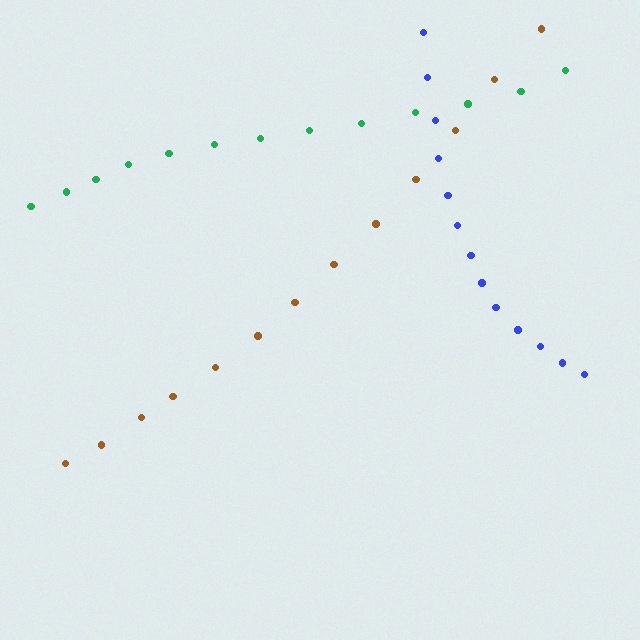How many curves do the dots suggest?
There are 3 distinct paths.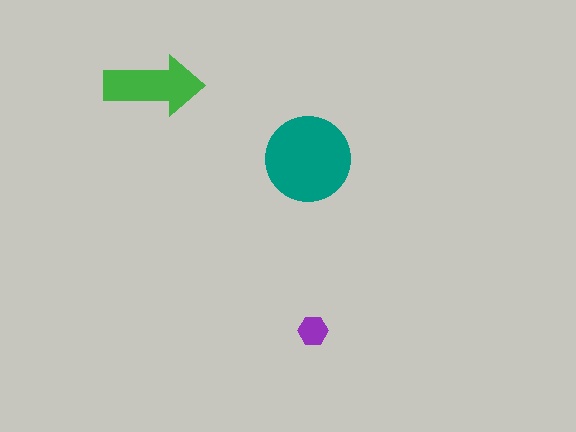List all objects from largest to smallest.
The teal circle, the green arrow, the purple hexagon.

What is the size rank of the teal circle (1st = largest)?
1st.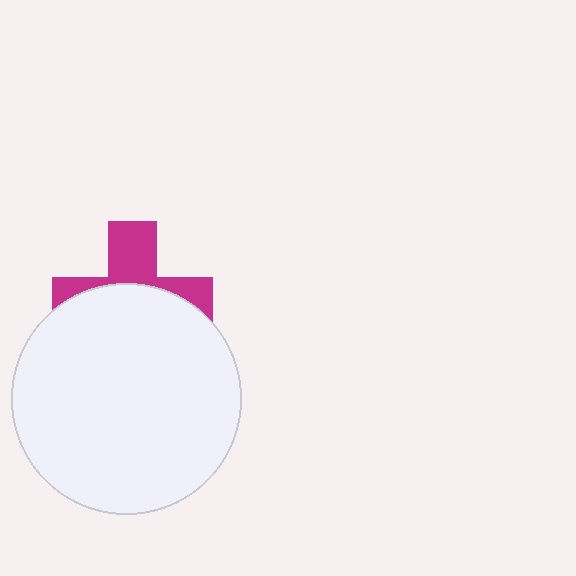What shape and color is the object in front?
The object in front is a white circle.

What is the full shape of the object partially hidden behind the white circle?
The partially hidden object is a magenta cross.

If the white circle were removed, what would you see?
You would see the complete magenta cross.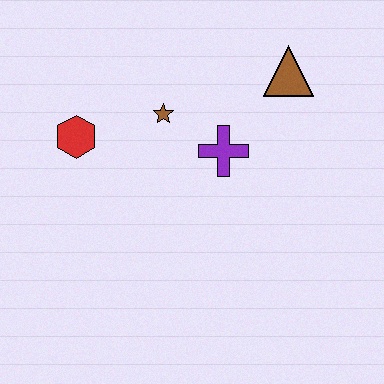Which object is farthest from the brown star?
The brown triangle is farthest from the brown star.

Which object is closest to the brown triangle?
The purple cross is closest to the brown triangle.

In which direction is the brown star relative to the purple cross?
The brown star is to the left of the purple cross.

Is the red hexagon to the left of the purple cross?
Yes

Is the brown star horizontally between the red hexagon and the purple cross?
Yes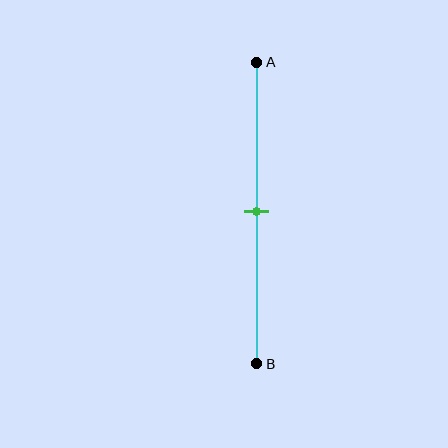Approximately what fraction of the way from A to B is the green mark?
The green mark is approximately 50% of the way from A to B.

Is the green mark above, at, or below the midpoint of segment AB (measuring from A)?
The green mark is approximately at the midpoint of segment AB.